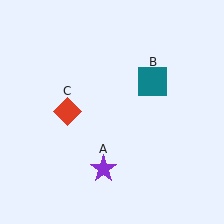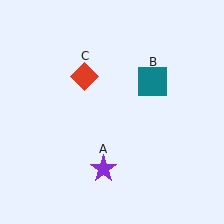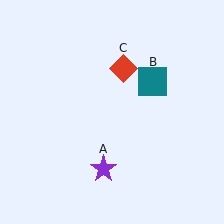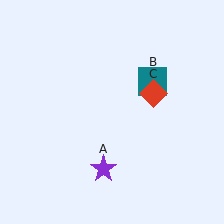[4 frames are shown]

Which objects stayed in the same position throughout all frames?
Purple star (object A) and teal square (object B) remained stationary.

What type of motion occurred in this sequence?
The red diamond (object C) rotated clockwise around the center of the scene.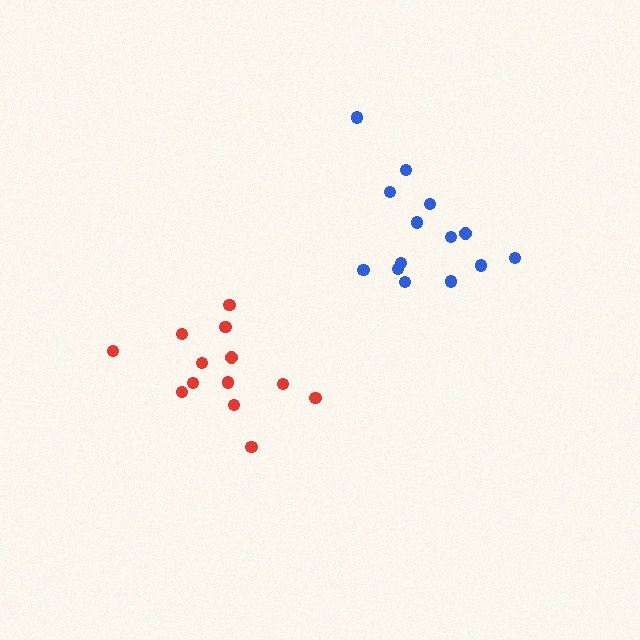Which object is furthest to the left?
The red cluster is leftmost.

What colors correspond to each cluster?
The clusters are colored: blue, red.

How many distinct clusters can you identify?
There are 2 distinct clusters.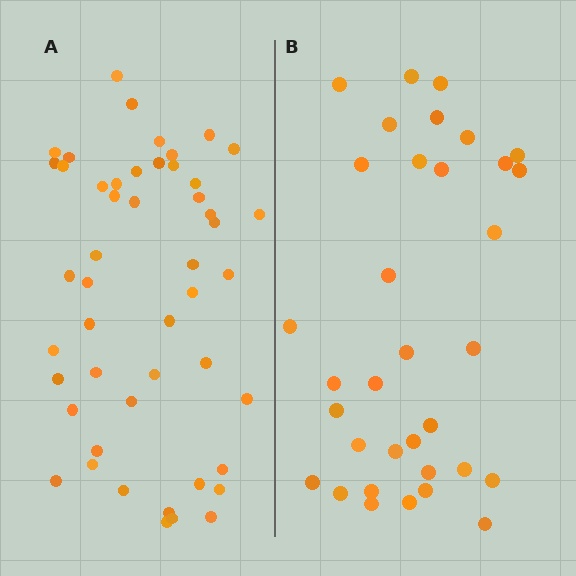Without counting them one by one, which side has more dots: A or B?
Region A (the left region) has more dots.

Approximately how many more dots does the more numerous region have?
Region A has approximately 15 more dots than region B.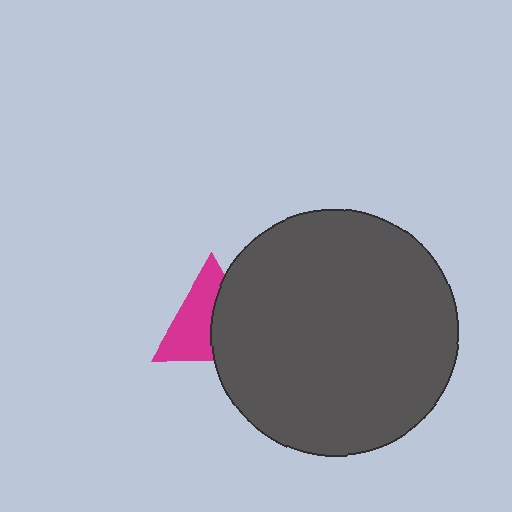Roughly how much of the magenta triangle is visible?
About half of it is visible (roughly 54%).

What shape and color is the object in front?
The object in front is a dark gray circle.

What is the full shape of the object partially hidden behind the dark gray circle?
The partially hidden object is a magenta triangle.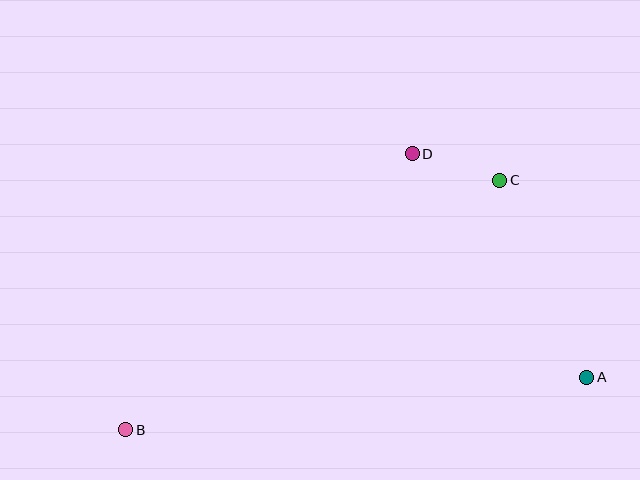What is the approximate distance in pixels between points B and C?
The distance between B and C is approximately 450 pixels.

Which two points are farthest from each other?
Points A and B are farthest from each other.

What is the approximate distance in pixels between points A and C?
The distance between A and C is approximately 215 pixels.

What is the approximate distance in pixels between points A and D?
The distance between A and D is approximately 283 pixels.